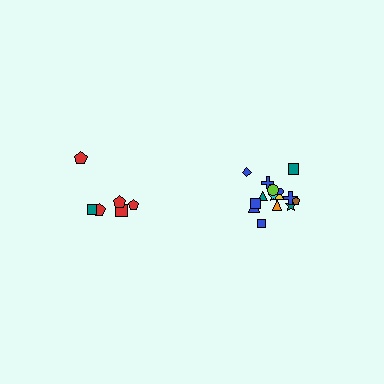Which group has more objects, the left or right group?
The right group.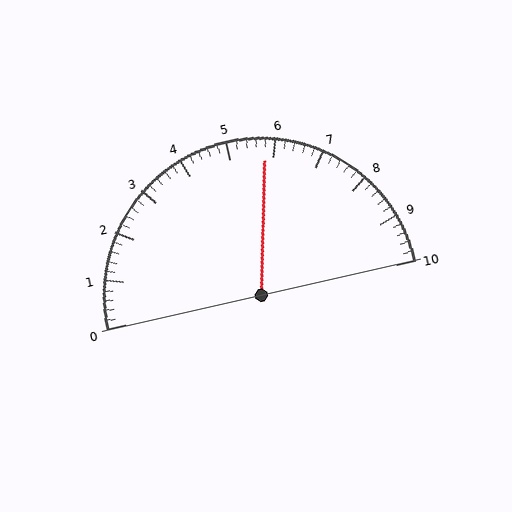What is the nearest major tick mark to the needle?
The nearest major tick mark is 6.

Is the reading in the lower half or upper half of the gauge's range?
The reading is in the upper half of the range (0 to 10).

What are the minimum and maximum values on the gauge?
The gauge ranges from 0 to 10.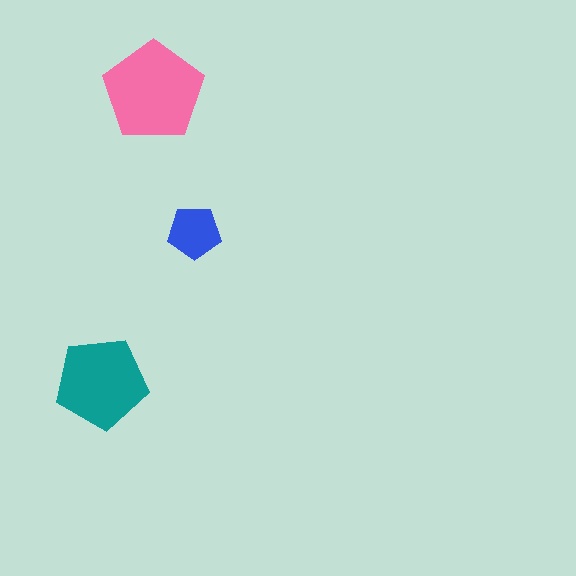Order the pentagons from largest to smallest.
the pink one, the teal one, the blue one.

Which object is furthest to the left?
The teal pentagon is leftmost.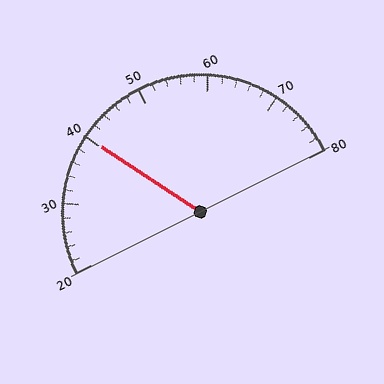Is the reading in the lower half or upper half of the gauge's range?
The reading is in the lower half of the range (20 to 80).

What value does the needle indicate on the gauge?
The needle indicates approximately 40.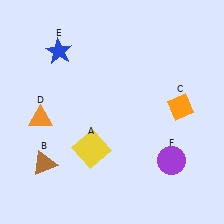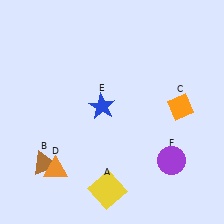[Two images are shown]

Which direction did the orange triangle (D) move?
The orange triangle (D) moved down.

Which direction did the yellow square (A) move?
The yellow square (A) moved down.